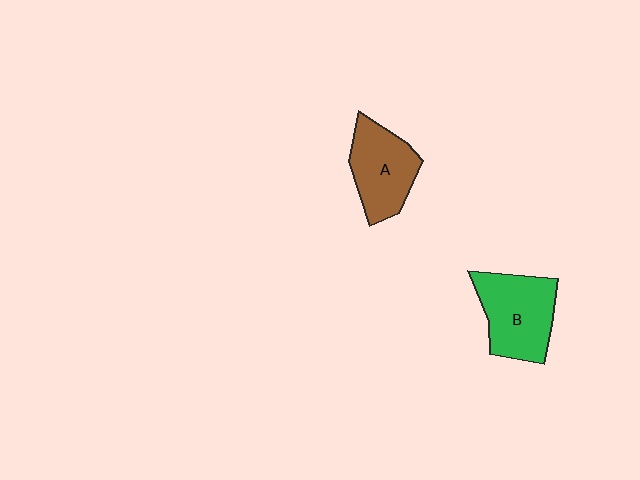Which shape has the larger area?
Shape B (green).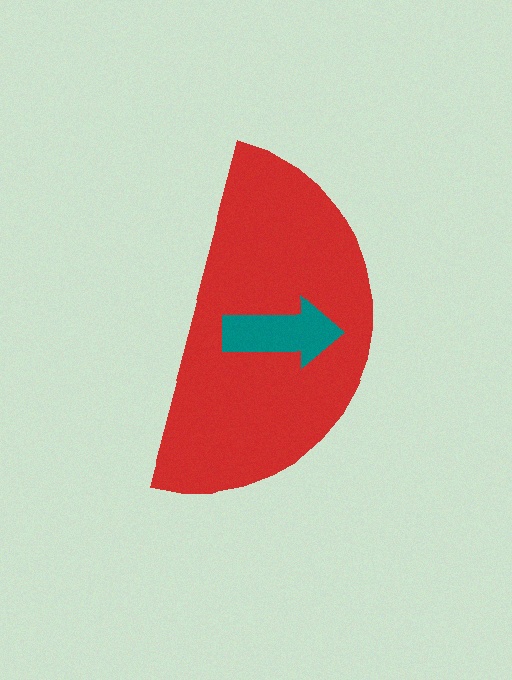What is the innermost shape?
The teal arrow.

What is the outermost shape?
The red semicircle.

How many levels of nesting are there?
2.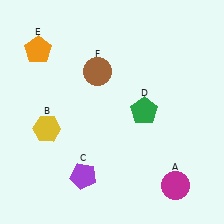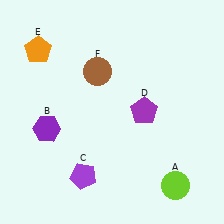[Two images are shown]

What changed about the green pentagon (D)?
In Image 1, D is green. In Image 2, it changed to purple.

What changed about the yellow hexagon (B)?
In Image 1, B is yellow. In Image 2, it changed to purple.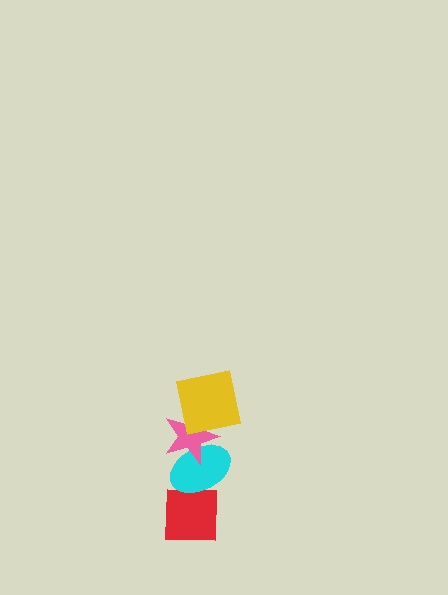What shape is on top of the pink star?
The yellow square is on top of the pink star.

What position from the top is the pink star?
The pink star is 2nd from the top.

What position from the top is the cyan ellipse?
The cyan ellipse is 3rd from the top.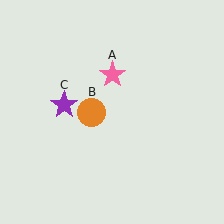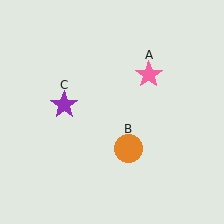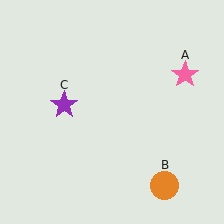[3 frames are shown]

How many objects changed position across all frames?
2 objects changed position: pink star (object A), orange circle (object B).